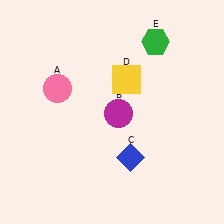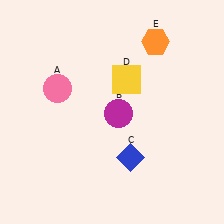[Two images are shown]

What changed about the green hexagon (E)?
In Image 1, E is green. In Image 2, it changed to orange.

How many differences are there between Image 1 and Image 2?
There is 1 difference between the two images.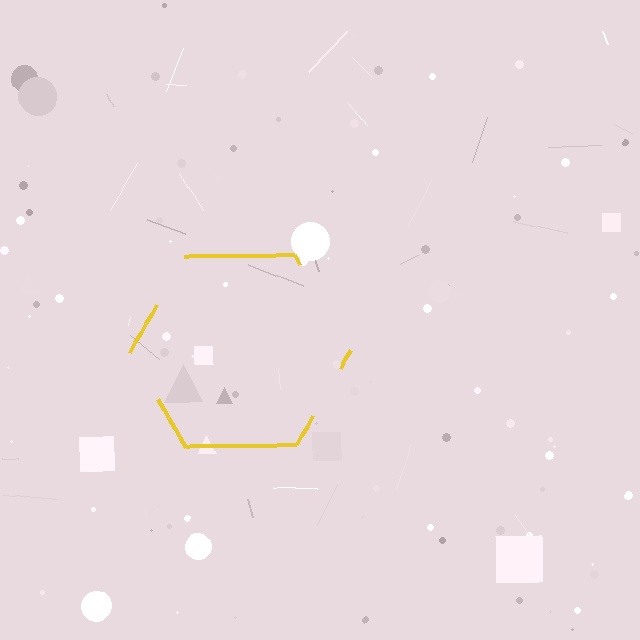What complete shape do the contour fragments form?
The contour fragments form a hexagon.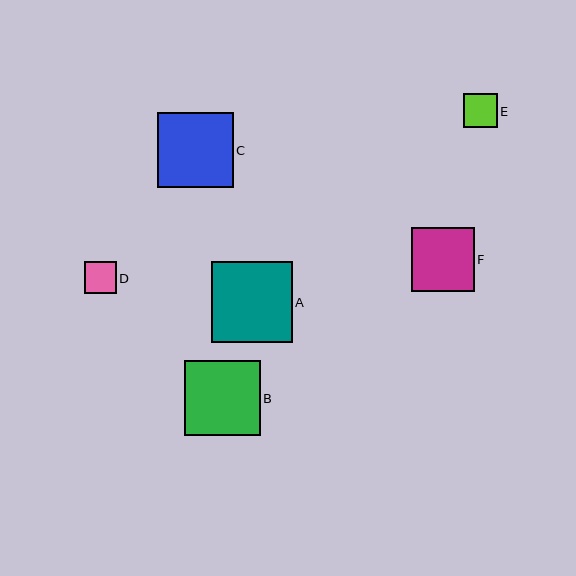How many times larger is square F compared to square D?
Square F is approximately 2.0 times the size of square D.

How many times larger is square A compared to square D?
Square A is approximately 2.6 times the size of square D.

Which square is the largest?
Square A is the largest with a size of approximately 81 pixels.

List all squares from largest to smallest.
From largest to smallest: A, C, B, F, E, D.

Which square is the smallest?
Square D is the smallest with a size of approximately 32 pixels.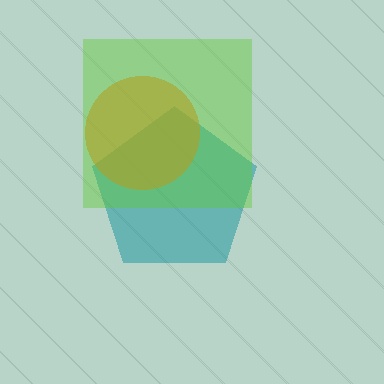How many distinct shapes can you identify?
There are 3 distinct shapes: a teal pentagon, an orange circle, a lime square.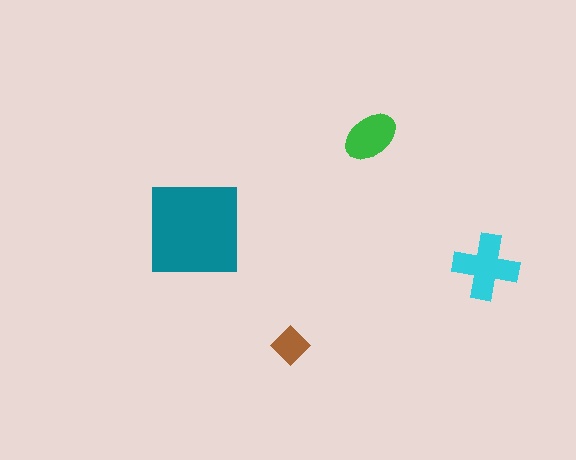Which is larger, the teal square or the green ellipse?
The teal square.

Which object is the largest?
The teal square.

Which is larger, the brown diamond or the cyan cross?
The cyan cross.